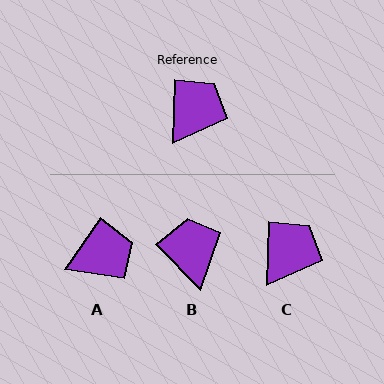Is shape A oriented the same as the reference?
No, it is off by about 33 degrees.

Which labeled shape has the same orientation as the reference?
C.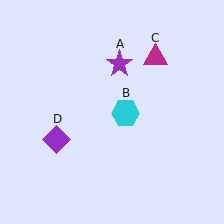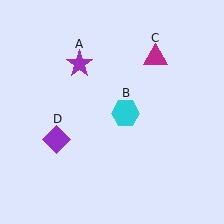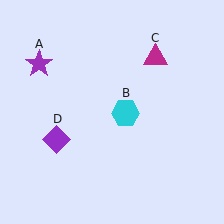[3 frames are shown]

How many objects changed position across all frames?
1 object changed position: purple star (object A).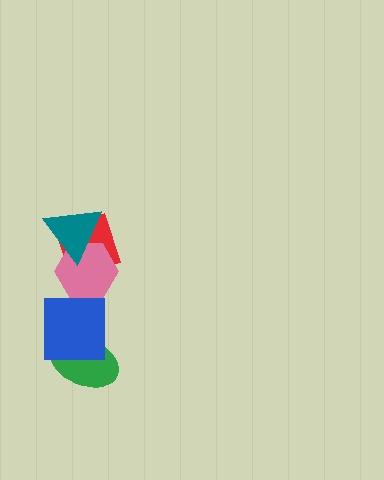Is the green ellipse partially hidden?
Yes, it is partially covered by another shape.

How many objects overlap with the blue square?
1 object overlaps with the blue square.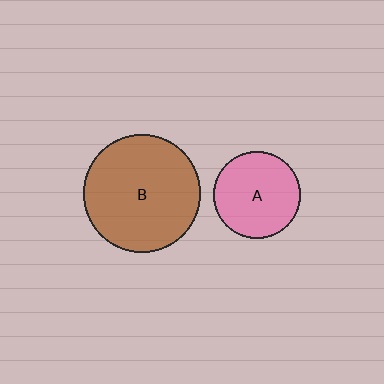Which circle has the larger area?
Circle B (brown).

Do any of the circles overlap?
No, none of the circles overlap.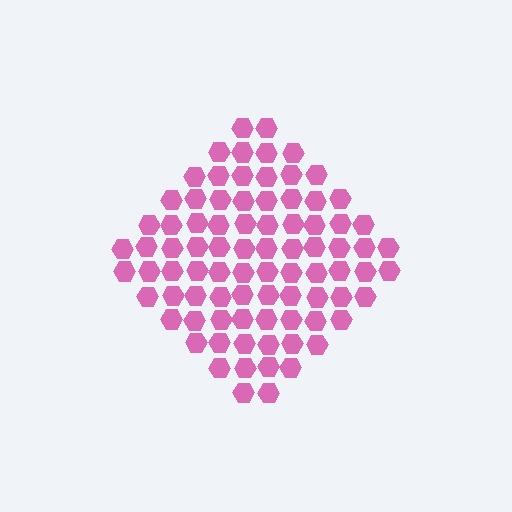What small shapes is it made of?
It is made of small hexagons.